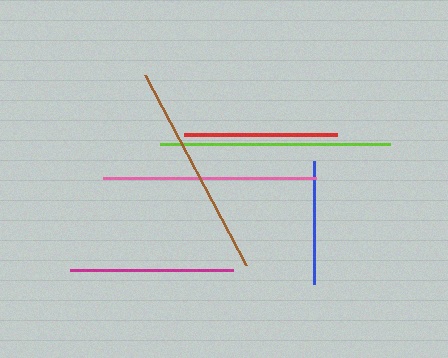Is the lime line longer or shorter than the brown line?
The lime line is longer than the brown line.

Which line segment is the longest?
The lime line is the longest at approximately 230 pixels.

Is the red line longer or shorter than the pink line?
The pink line is longer than the red line.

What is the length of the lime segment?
The lime segment is approximately 230 pixels long.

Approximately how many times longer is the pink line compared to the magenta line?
The pink line is approximately 1.3 times the length of the magenta line.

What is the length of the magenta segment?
The magenta segment is approximately 163 pixels long.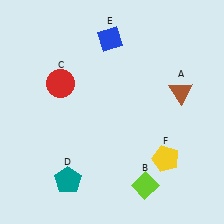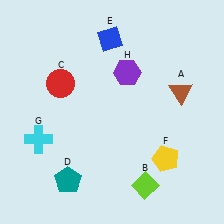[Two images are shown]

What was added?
A cyan cross (G), a purple hexagon (H) were added in Image 2.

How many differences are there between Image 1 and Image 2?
There are 2 differences between the two images.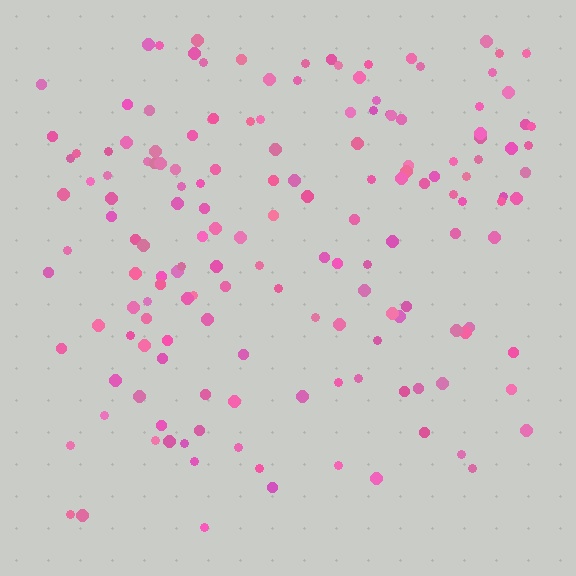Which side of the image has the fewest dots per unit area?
The bottom.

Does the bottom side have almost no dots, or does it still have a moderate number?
Still a moderate number, just noticeably fewer than the top.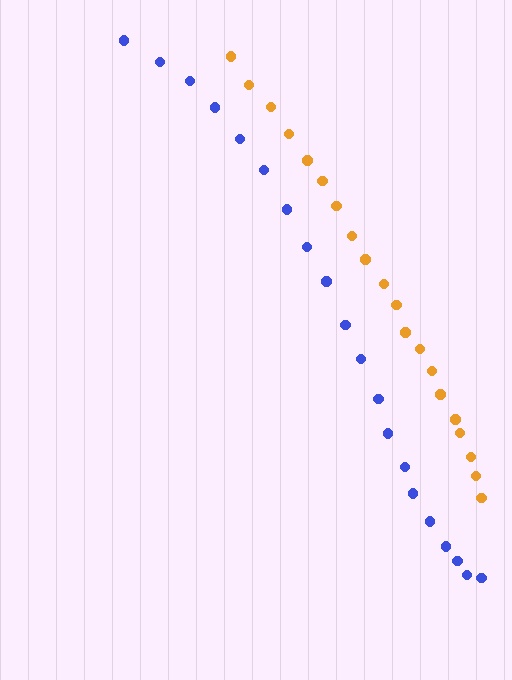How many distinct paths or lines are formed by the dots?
There are 2 distinct paths.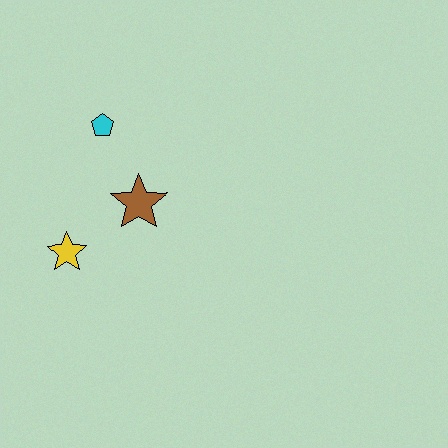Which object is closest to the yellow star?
The brown star is closest to the yellow star.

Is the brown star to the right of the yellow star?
Yes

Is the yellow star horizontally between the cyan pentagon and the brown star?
No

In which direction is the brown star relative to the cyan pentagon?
The brown star is below the cyan pentagon.